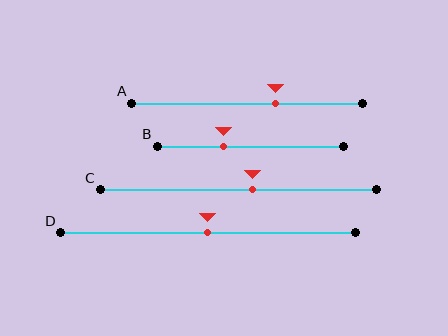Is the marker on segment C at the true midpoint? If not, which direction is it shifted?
No, the marker on segment C is shifted to the right by about 5% of the segment length.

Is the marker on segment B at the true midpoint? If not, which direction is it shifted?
No, the marker on segment B is shifted to the left by about 15% of the segment length.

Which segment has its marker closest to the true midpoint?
Segment D has its marker closest to the true midpoint.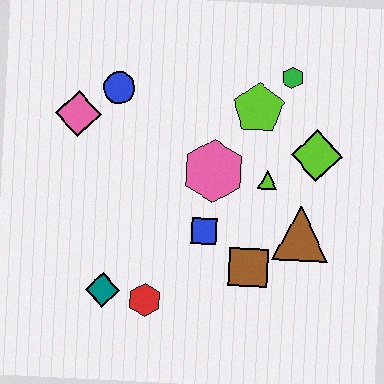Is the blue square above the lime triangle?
No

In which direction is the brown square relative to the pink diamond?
The brown square is to the right of the pink diamond.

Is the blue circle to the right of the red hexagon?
No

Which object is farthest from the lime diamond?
The teal diamond is farthest from the lime diamond.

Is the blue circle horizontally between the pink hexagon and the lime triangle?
No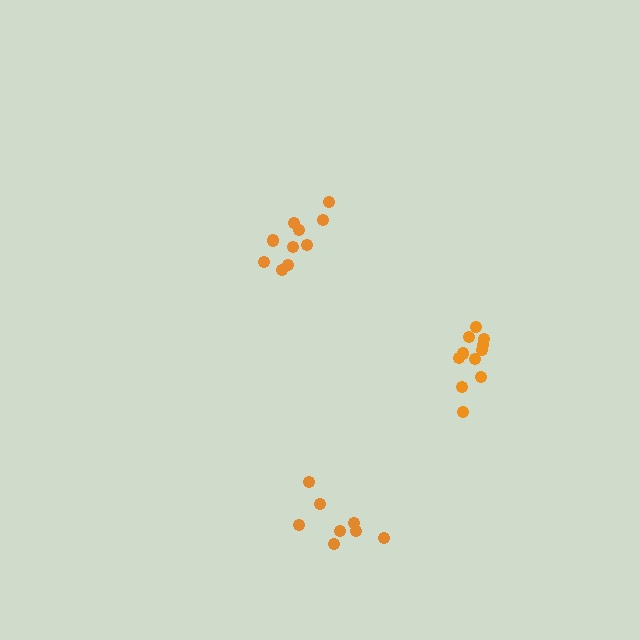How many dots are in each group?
Group 1: 8 dots, Group 2: 10 dots, Group 3: 11 dots (29 total).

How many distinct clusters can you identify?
There are 3 distinct clusters.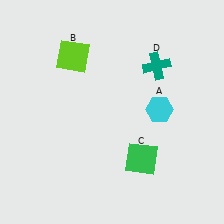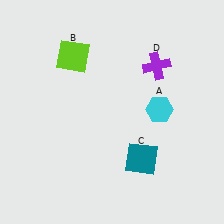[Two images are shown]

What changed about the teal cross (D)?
In Image 1, D is teal. In Image 2, it changed to purple.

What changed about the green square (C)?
In Image 1, C is green. In Image 2, it changed to teal.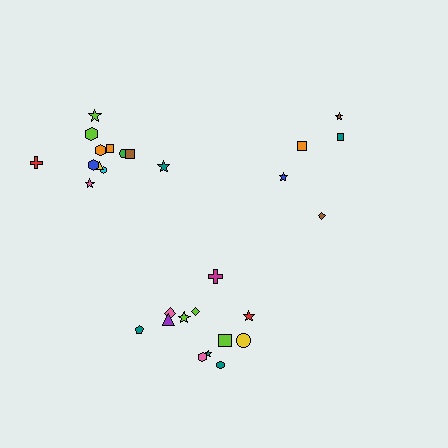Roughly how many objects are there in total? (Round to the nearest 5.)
Roughly 30 objects in total.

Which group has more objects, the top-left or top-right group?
The top-left group.